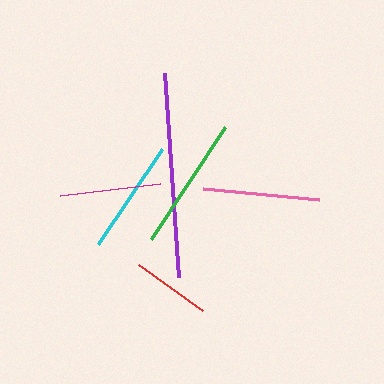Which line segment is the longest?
The purple line is the longest at approximately 204 pixels.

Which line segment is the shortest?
The red line is the shortest at approximately 79 pixels.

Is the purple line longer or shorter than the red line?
The purple line is longer than the red line.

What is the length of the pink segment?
The pink segment is approximately 116 pixels long.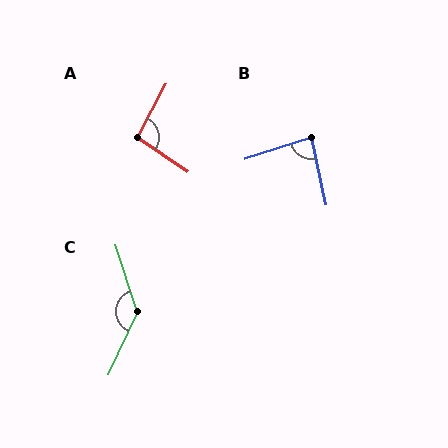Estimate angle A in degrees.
Approximately 97 degrees.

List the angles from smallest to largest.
B (85°), A (97°), C (137°).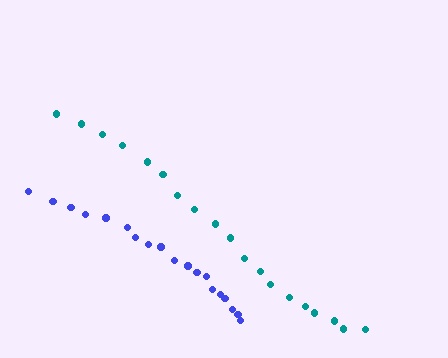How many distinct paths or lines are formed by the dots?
There are 2 distinct paths.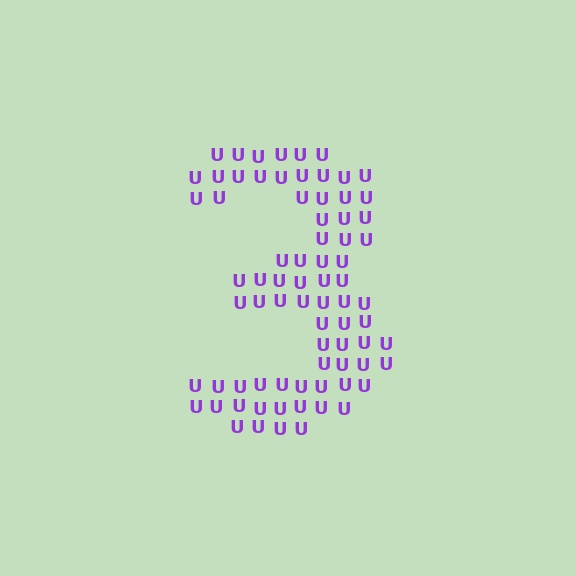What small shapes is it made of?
It is made of small letter U's.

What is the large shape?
The large shape is the digit 3.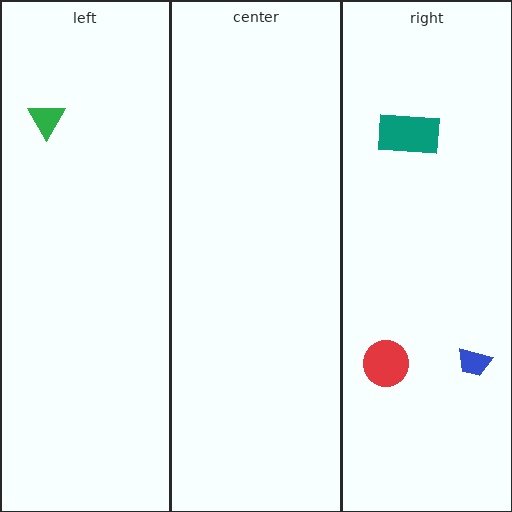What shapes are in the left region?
The green triangle.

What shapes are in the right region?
The blue trapezoid, the red circle, the teal rectangle.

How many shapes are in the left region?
1.